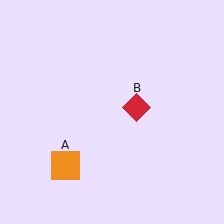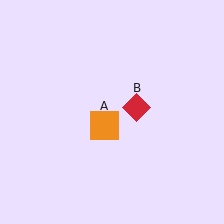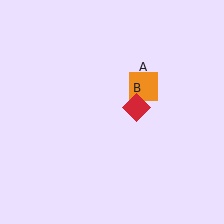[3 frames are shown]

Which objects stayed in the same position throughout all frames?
Red diamond (object B) remained stationary.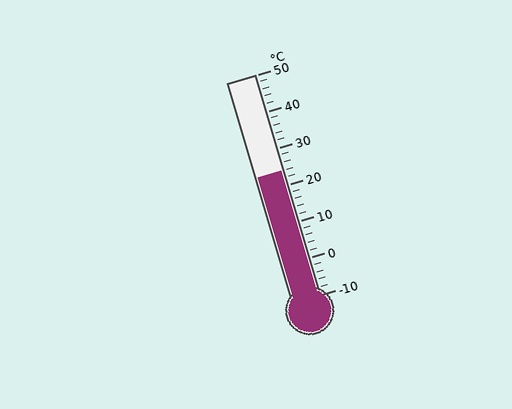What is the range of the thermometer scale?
The thermometer scale ranges from -10°C to 50°C.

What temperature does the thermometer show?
The thermometer shows approximately 24°C.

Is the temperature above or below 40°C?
The temperature is below 40°C.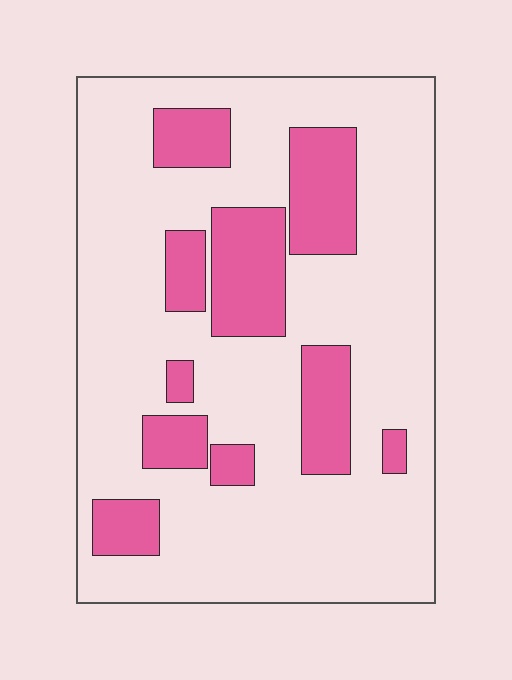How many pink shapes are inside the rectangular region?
10.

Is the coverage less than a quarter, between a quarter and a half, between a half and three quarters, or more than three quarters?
Less than a quarter.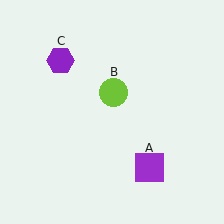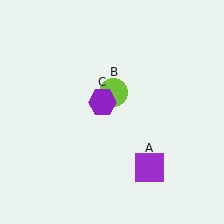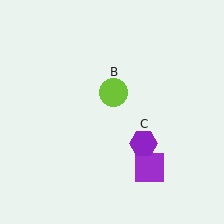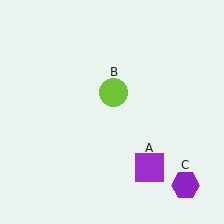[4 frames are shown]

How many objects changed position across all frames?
1 object changed position: purple hexagon (object C).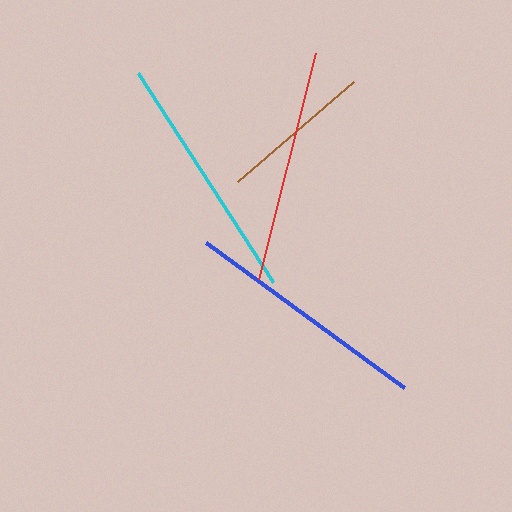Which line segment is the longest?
The cyan line is the longest at approximately 249 pixels.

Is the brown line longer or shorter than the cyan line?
The cyan line is longer than the brown line.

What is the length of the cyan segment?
The cyan segment is approximately 249 pixels long.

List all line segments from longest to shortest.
From longest to shortest: cyan, blue, red, brown.